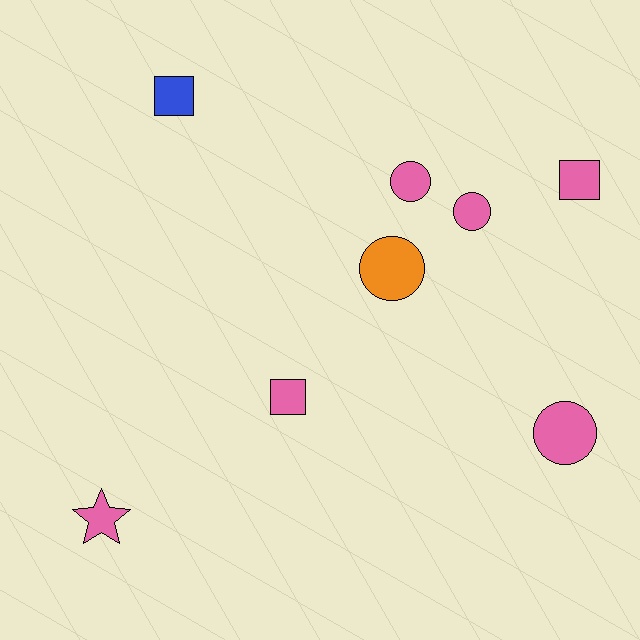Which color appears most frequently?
Pink, with 6 objects.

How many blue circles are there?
There are no blue circles.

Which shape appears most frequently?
Circle, with 4 objects.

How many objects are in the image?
There are 8 objects.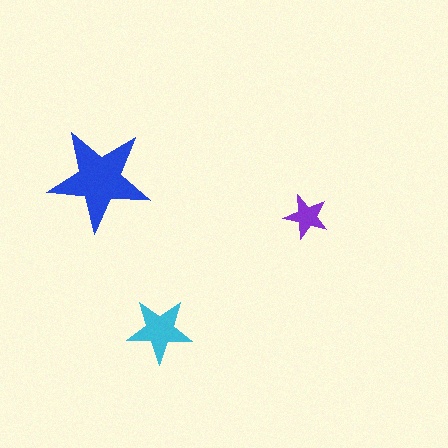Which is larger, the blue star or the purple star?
The blue one.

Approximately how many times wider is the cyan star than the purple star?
About 1.5 times wider.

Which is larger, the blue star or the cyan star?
The blue one.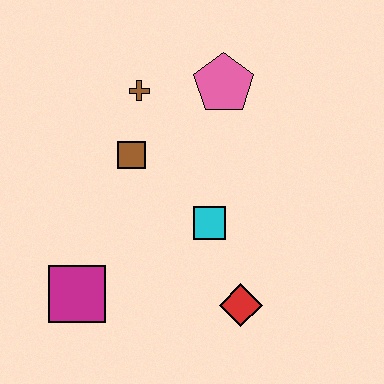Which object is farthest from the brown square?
The red diamond is farthest from the brown square.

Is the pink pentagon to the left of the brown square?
No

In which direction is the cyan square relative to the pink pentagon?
The cyan square is below the pink pentagon.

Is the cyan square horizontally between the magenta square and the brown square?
No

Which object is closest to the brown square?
The brown cross is closest to the brown square.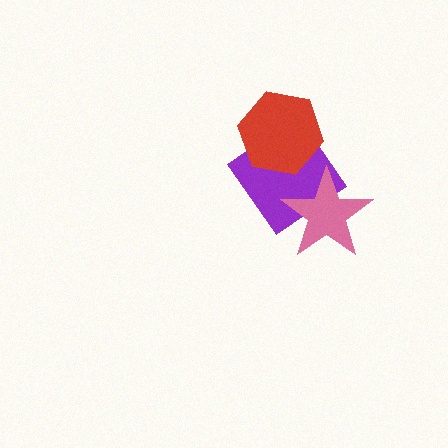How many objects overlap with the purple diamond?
2 objects overlap with the purple diamond.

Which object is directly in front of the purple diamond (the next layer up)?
The pink star is directly in front of the purple diamond.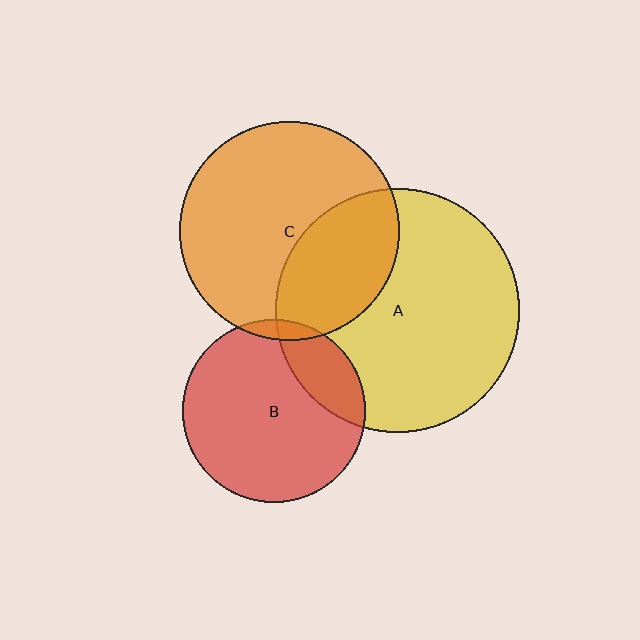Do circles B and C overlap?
Yes.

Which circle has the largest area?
Circle A (yellow).